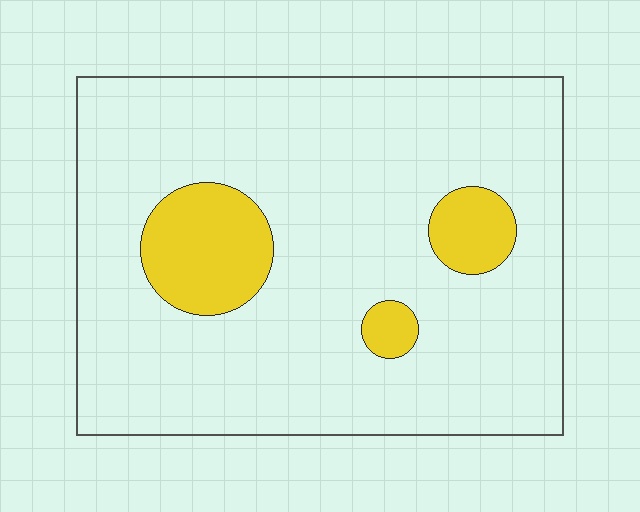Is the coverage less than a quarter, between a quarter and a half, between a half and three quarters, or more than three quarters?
Less than a quarter.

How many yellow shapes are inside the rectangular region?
3.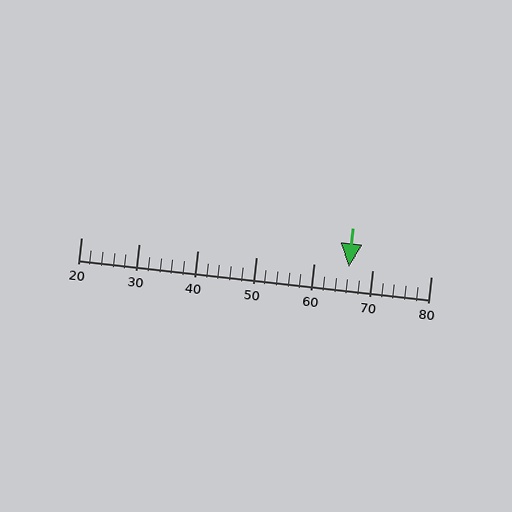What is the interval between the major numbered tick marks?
The major tick marks are spaced 10 units apart.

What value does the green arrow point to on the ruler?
The green arrow points to approximately 66.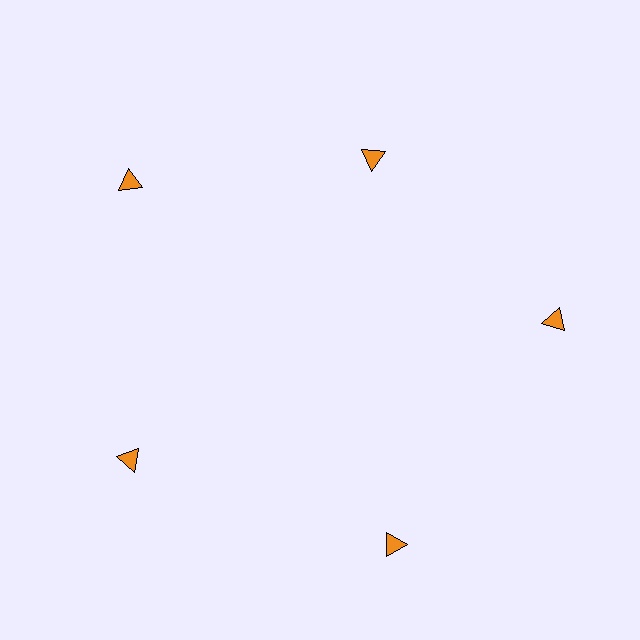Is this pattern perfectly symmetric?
No. The 5 orange triangles are arranged in a ring, but one element near the 1 o'clock position is pulled inward toward the center, breaking the 5-fold rotational symmetry.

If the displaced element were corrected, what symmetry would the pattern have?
It would have 5-fold rotational symmetry — the pattern would map onto itself every 72 degrees.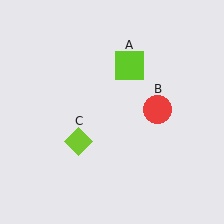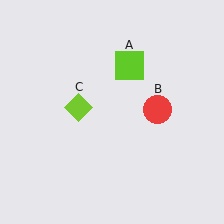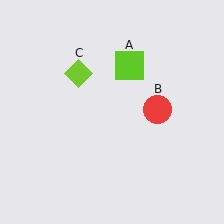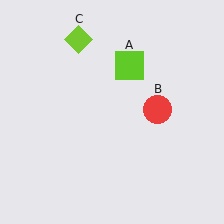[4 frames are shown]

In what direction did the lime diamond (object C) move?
The lime diamond (object C) moved up.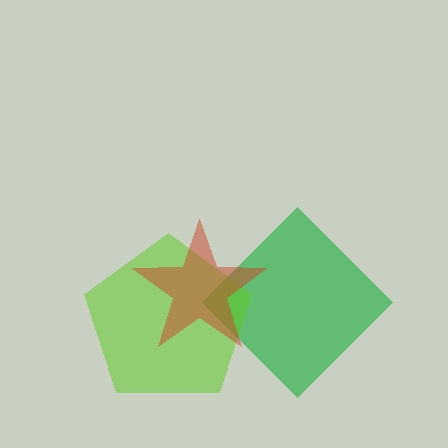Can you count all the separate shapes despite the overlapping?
Yes, there are 3 separate shapes.